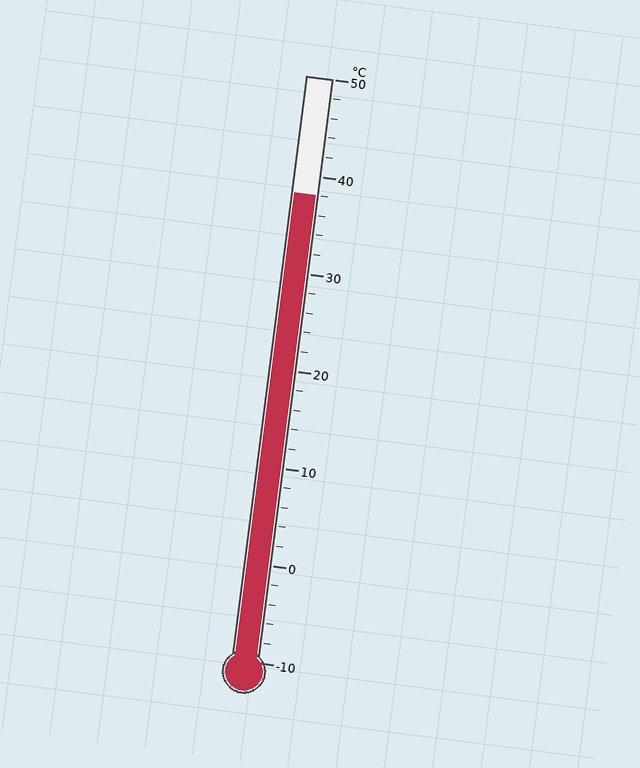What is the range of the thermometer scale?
The thermometer scale ranges from -10°C to 50°C.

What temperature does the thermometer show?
The thermometer shows approximately 38°C.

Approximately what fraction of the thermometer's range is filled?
The thermometer is filled to approximately 80% of its range.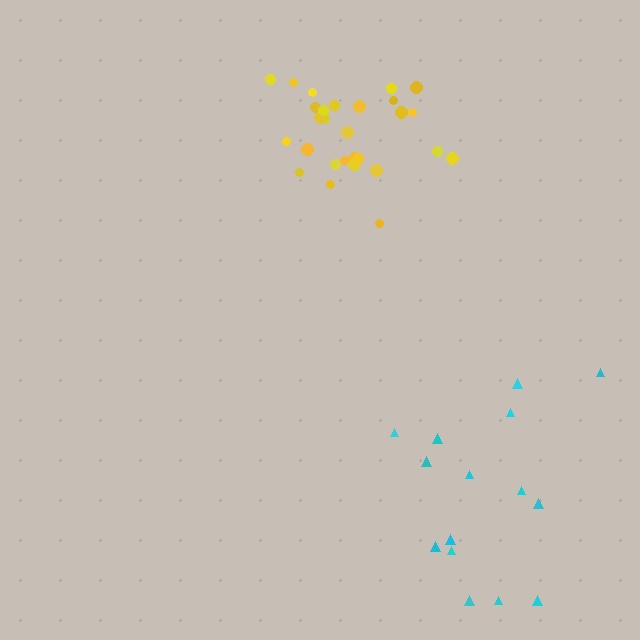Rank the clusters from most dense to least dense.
yellow, cyan.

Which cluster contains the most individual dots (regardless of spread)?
Yellow (28).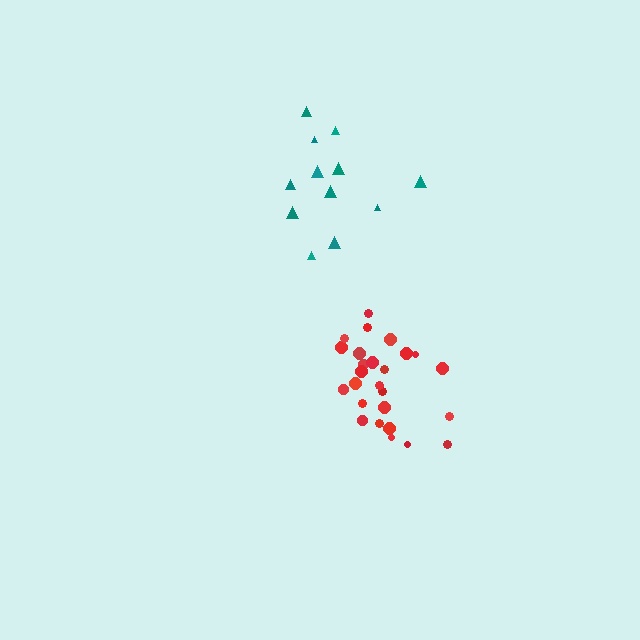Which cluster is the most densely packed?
Red.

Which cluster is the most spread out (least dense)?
Teal.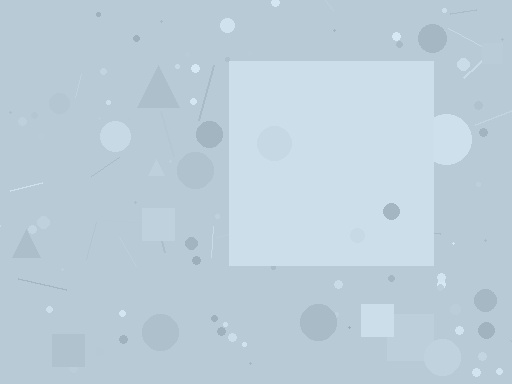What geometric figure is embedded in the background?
A square is embedded in the background.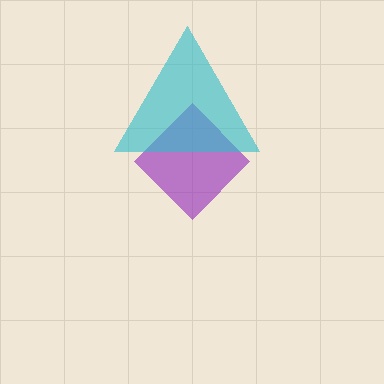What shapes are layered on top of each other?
The layered shapes are: a purple diamond, a cyan triangle.